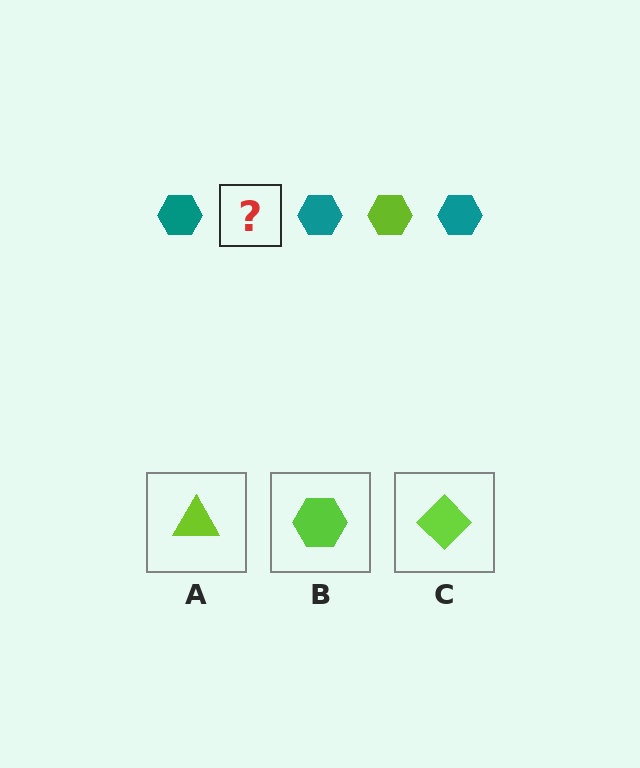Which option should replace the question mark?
Option B.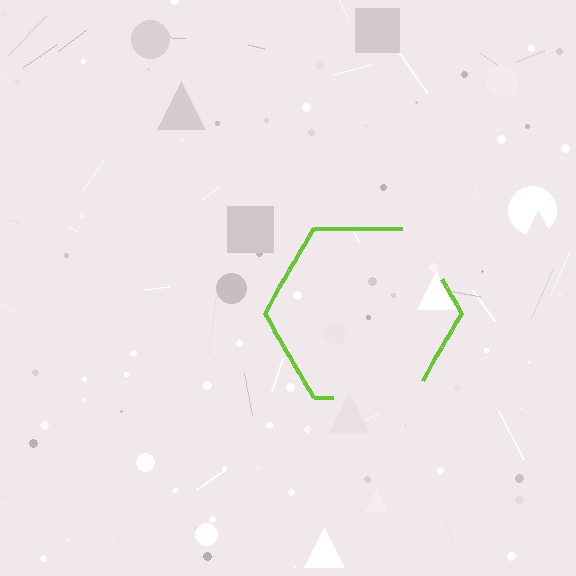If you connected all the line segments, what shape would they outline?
They would outline a hexagon.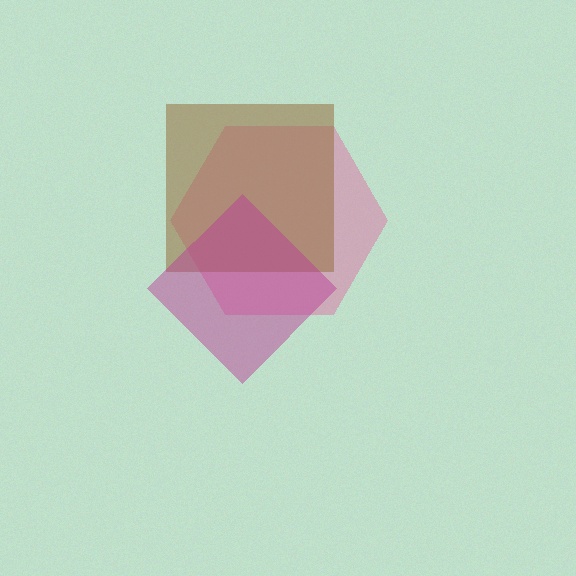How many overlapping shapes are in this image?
There are 3 overlapping shapes in the image.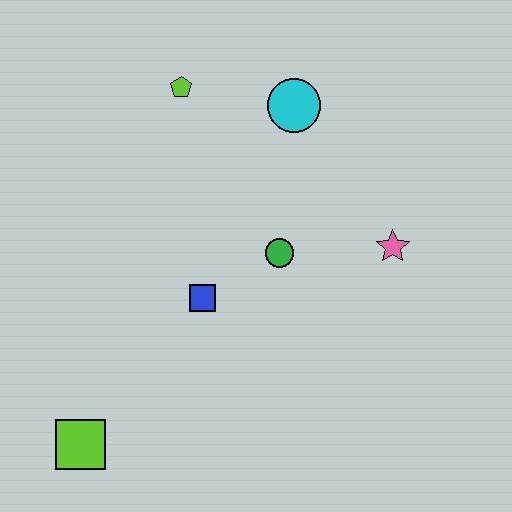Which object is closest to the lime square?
The blue square is closest to the lime square.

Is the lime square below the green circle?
Yes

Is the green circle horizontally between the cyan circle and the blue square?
Yes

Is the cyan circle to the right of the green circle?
Yes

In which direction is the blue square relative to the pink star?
The blue square is to the left of the pink star.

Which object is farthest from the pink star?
The lime square is farthest from the pink star.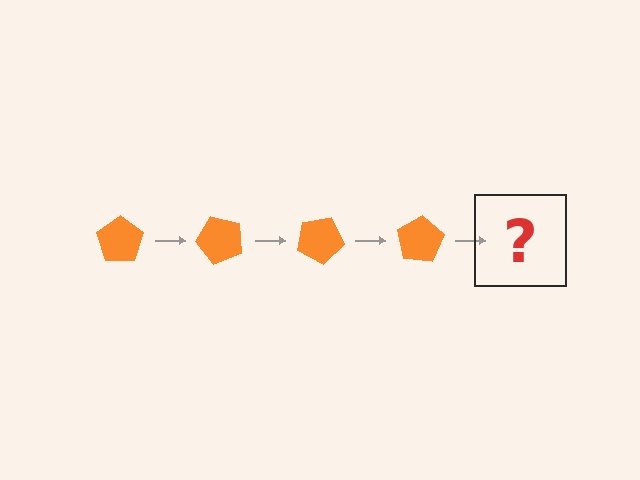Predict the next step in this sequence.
The next step is an orange pentagon rotated 200 degrees.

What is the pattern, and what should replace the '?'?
The pattern is that the pentagon rotates 50 degrees each step. The '?' should be an orange pentagon rotated 200 degrees.